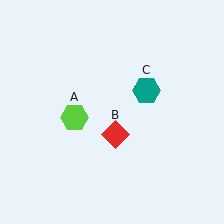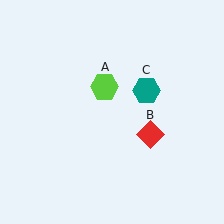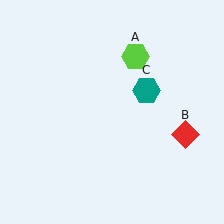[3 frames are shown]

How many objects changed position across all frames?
2 objects changed position: lime hexagon (object A), red diamond (object B).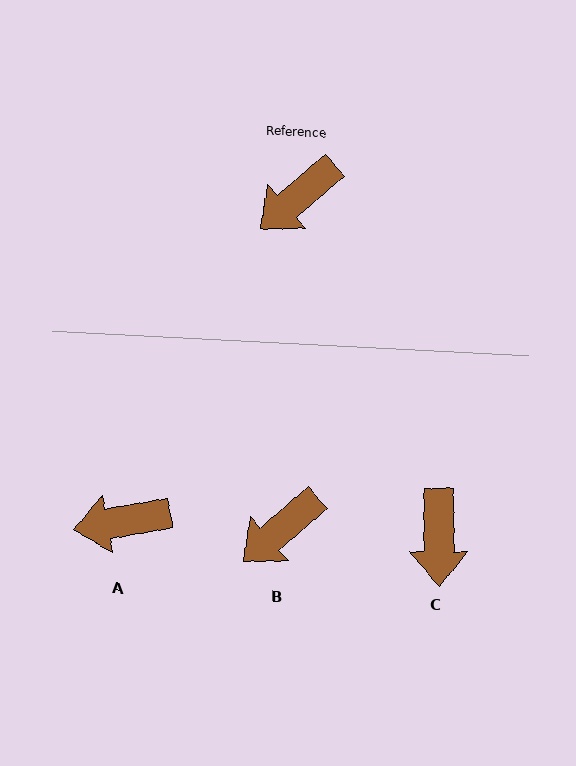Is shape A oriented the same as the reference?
No, it is off by about 31 degrees.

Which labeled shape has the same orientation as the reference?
B.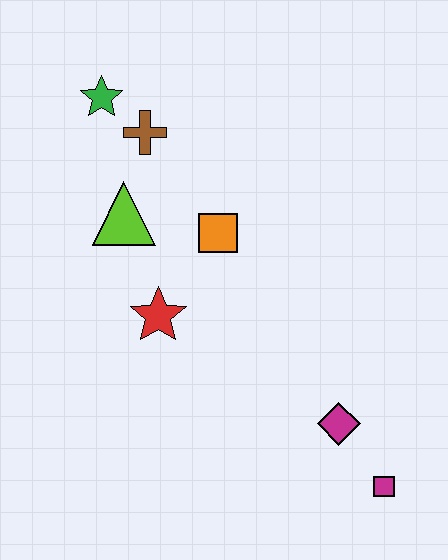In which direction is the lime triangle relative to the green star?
The lime triangle is below the green star.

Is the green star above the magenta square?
Yes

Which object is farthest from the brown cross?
The magenta square is farthest from the brown cross.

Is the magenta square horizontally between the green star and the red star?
No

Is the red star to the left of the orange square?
Yes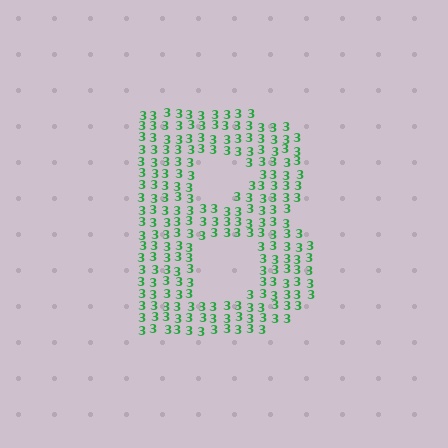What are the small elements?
The small elements are digit 3's.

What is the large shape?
The large shape is the letter B.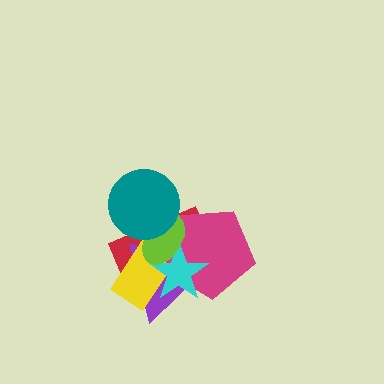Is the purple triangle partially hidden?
Yes, it is partially covered by another shape.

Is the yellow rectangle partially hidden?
Yes, it is partially covered by another shape.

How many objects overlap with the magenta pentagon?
5 objects overlap with the magenta pentagon.